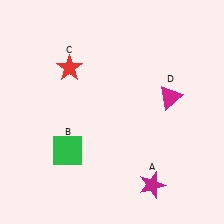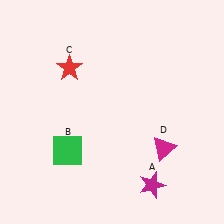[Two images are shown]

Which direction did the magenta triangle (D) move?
The magenta triangle (D) moved down.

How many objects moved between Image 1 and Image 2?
1 object moved between the two images.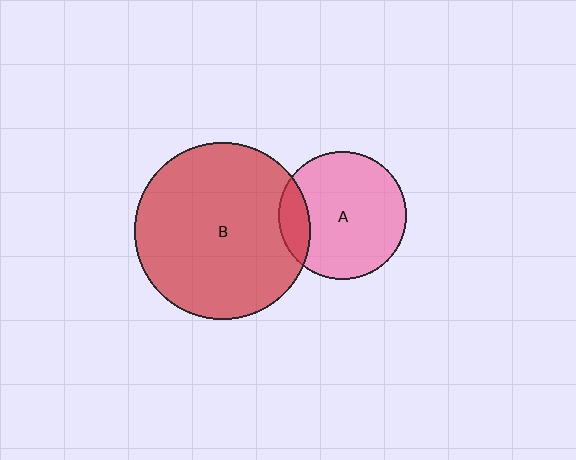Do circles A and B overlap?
Yes.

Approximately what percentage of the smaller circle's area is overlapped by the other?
Approximately 15%.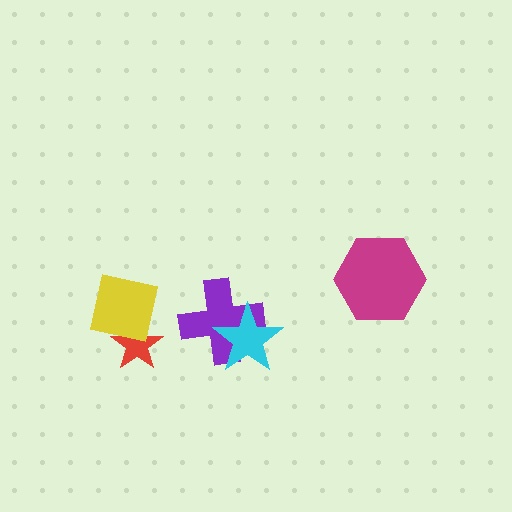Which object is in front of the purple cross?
The cyan star is in front of the purple cross.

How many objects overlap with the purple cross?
1 object overlaps with the purple cross.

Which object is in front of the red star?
The yellow square is in front of the red star.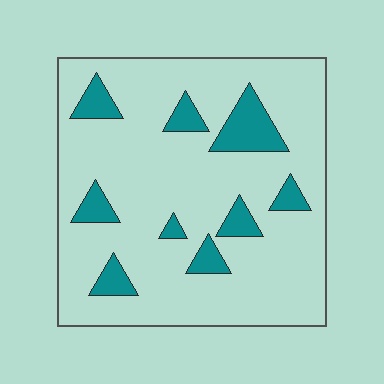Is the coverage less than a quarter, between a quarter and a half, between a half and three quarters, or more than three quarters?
Less than a quarter.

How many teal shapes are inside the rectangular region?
9.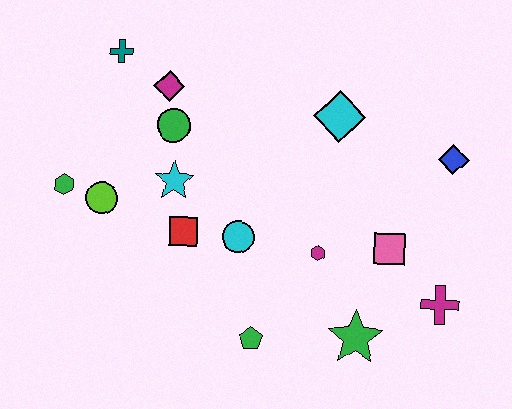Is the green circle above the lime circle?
Yes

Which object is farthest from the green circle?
The magenta cross is farthest from the green circle.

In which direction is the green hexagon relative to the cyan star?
The green hexagon is to the left of the cyan star.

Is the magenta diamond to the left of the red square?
Yes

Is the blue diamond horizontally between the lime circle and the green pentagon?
No